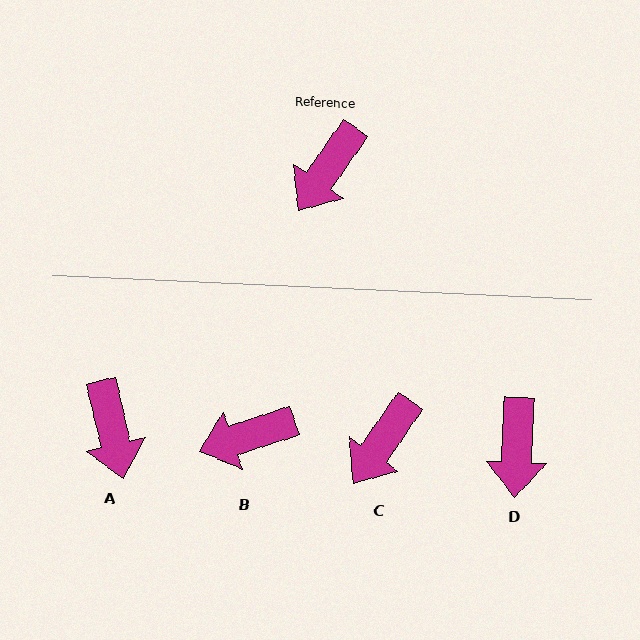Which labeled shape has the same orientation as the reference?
C.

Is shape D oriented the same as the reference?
No, it is off by about 32 degrees.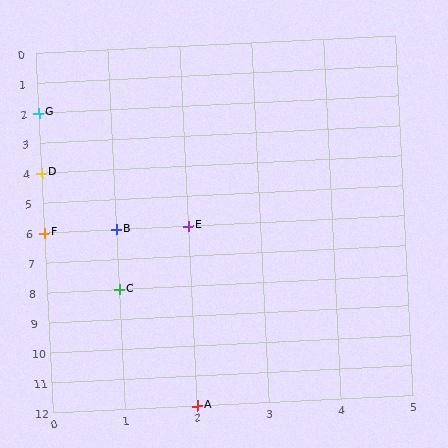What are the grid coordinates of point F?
Point F is at grid coordinates (0, 6).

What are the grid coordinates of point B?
Point B is at grid coordinates (1, 6).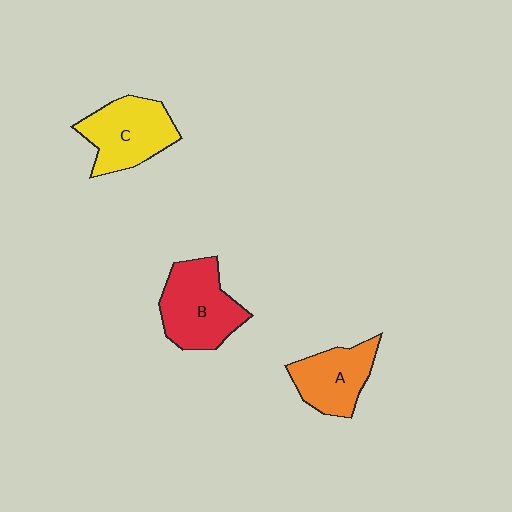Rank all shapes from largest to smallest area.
From largest to smallest: B (red), C (yellow), A (orange).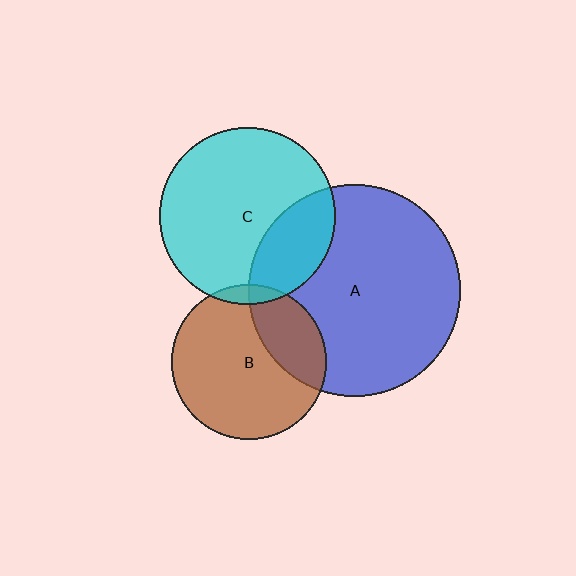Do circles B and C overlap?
Yes.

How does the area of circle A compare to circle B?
Approximately 1.9 times.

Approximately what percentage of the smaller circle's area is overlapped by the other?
Approximately 5%.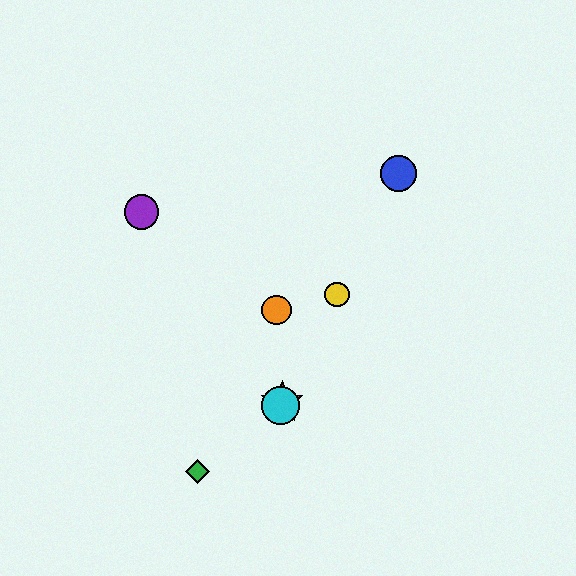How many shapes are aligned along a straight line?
4 shapes (the red star, the blue circle, the yellow circle, the cyan circle) are aligned along a straight line.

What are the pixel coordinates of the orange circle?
The orange circle is at (276, 310).